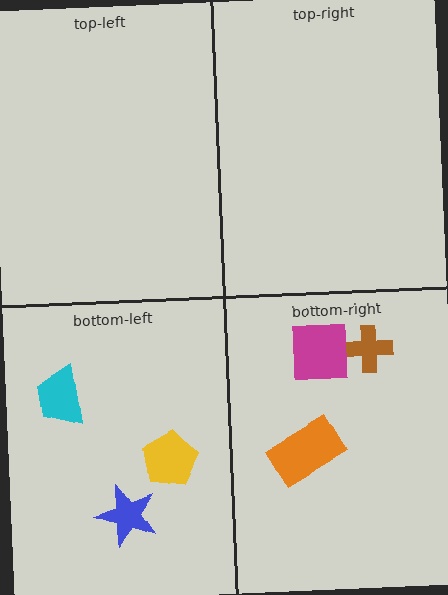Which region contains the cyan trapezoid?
The bottom-left region.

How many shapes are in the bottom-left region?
3.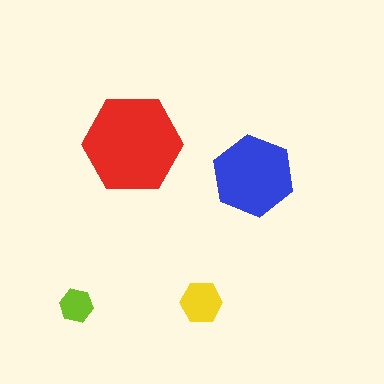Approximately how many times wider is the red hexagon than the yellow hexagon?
About 2.5 times wider.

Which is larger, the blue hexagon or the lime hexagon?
The blue one.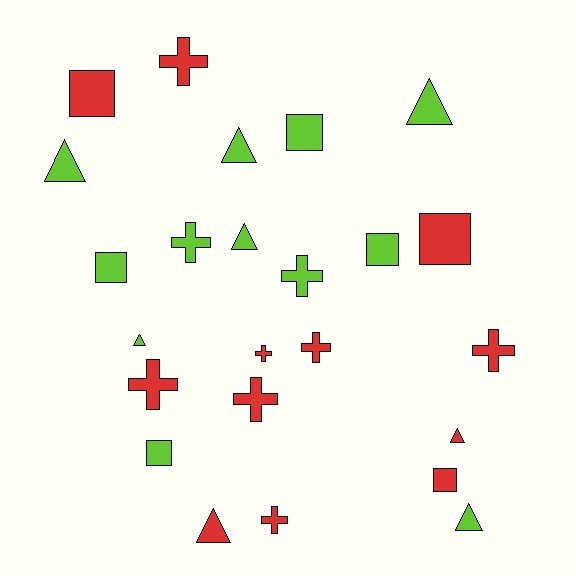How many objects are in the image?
There are 24 objects.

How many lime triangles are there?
There are 6 lime triangles.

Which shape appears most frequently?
Cross, with 9 objects.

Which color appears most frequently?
Red, with 12 objects.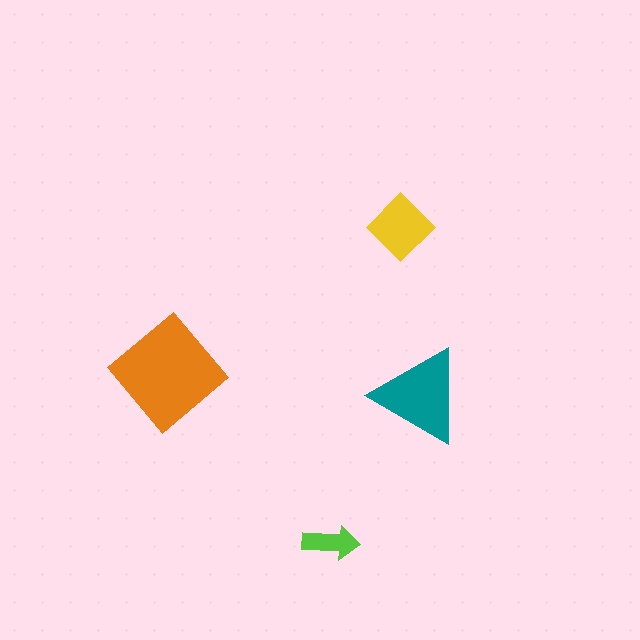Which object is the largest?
The orange diamond.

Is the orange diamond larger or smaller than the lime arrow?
Larger.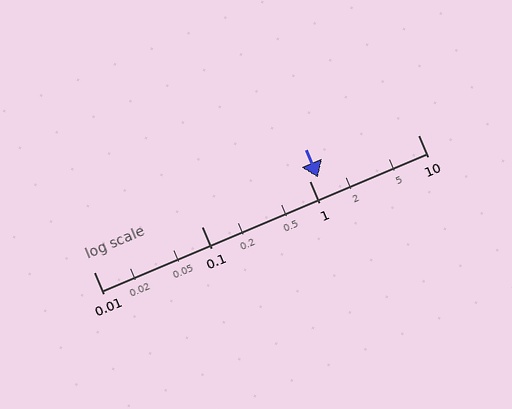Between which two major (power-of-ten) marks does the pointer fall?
The pointer is between 1 and 10.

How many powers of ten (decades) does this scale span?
The scale spans 3 decades, from 0.01 to 10.